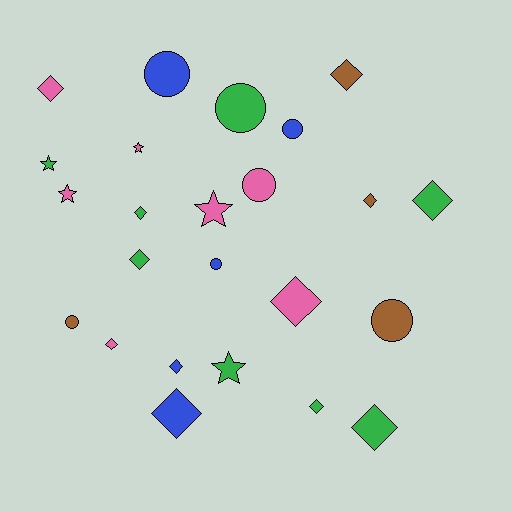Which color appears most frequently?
Green, with 8 objects.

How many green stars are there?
There are 2 green stars.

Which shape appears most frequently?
Diamond, with 12 objects.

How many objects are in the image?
There are 24 objects.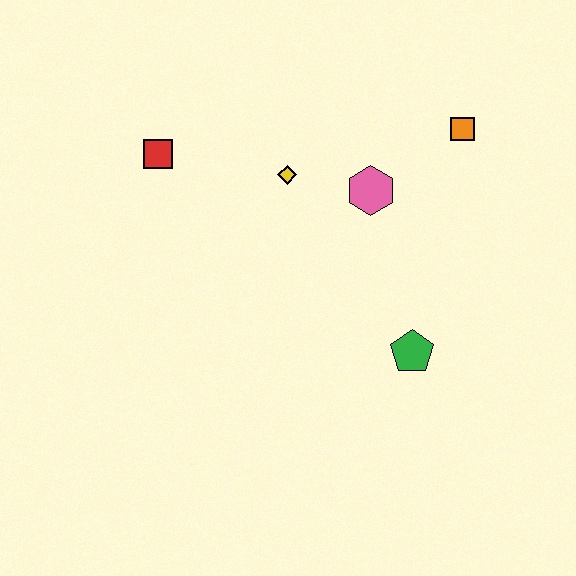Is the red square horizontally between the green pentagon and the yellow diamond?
No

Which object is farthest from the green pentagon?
The red square is farthest from the green pentagon.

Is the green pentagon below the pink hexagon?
Yes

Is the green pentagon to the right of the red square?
Yes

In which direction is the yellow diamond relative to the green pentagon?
The yellow diamond is above the green pentagon.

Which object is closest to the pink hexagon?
The yellow diamond is closest to the pink hexagon.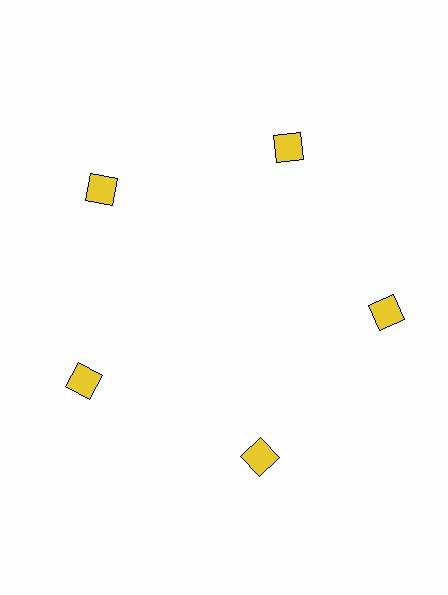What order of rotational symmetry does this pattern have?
This pattern has 5-fold rotational symmetry.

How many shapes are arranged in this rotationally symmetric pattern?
There are 10 shapes, arranged in 5 groups of 2.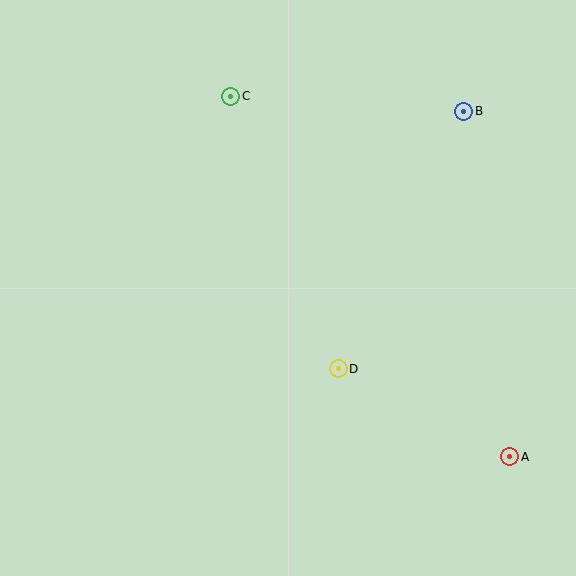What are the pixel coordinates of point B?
Point B is at (464, 111).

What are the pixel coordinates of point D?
Point D is at (338, 369).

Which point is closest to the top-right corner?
Point B is closest to the top-right corner.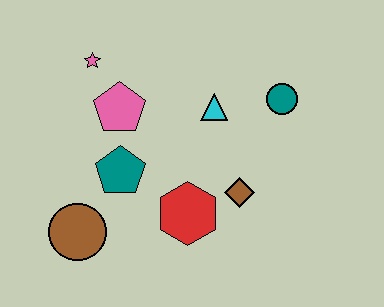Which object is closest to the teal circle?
The cyan triangle is closest to the teal circle.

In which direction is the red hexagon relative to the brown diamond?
The red hexagon is to the left of the brown diamond.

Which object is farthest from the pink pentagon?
The teal circle is farthest from the pink pentagon.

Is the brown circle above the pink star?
No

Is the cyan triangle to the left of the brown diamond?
Yes